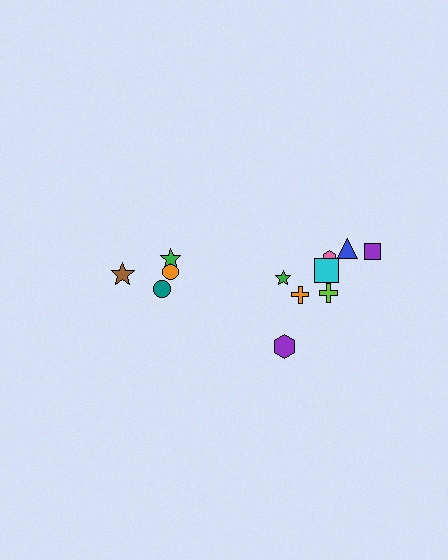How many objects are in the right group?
There are 8 objects.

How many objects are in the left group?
There are 4 objects.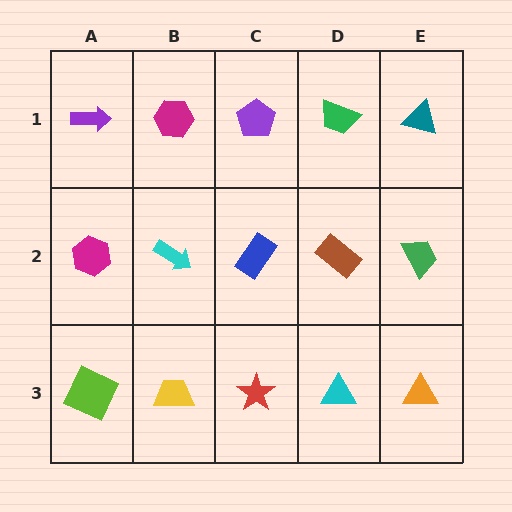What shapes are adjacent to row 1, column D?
A brown rectangle (row 2, column D), a purple pentagon (row 1, column C), a teal triangle (row 1, column E).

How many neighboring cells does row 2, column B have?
4.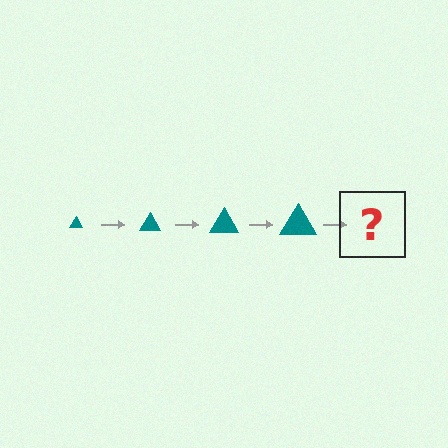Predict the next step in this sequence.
The next step is a teal triangle, larger than the previous one.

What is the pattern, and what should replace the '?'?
The pattern is that the triangle gets progressively larger each step. The '?' should be a teal triangle, larger than the previous one.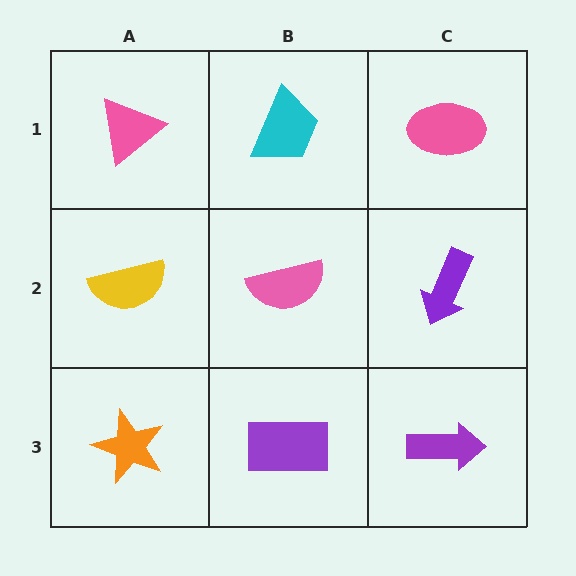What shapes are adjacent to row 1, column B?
A pink semicircle (row 2, column B), a pink triangle (row 1, column A), a pink ellipse (row 1, column C).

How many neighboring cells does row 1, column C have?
2.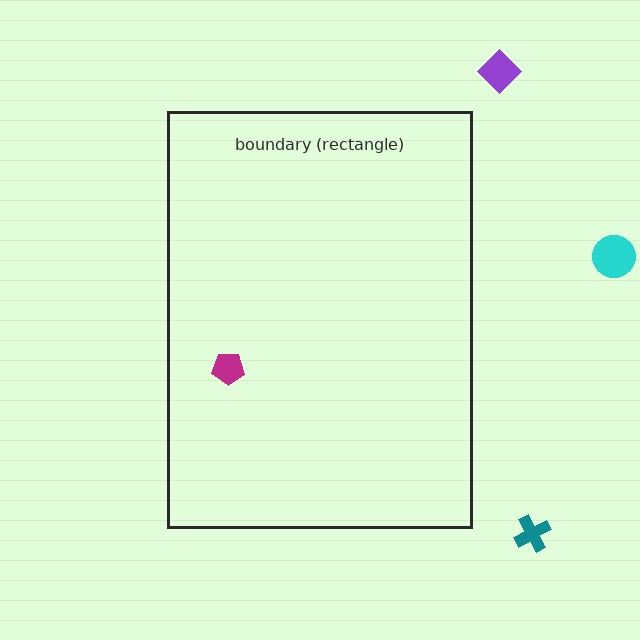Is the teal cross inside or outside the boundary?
Outside.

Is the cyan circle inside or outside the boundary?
Outside.